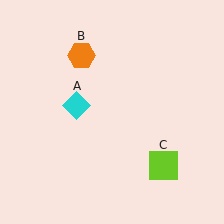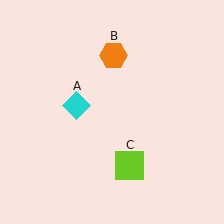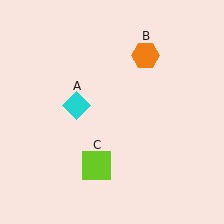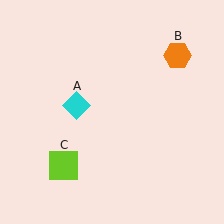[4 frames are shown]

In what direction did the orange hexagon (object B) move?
The orange hexagon (object B) moved right.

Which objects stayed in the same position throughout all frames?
Cyan diamond (object A) remained stationary.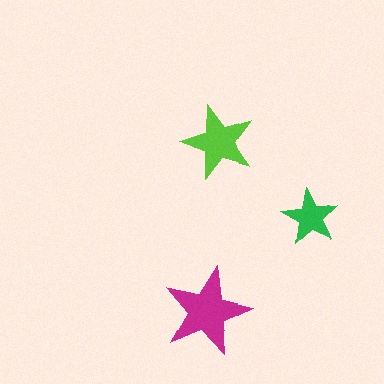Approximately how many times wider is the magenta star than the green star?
About 1.5 times wider.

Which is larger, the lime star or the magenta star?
The magenta one.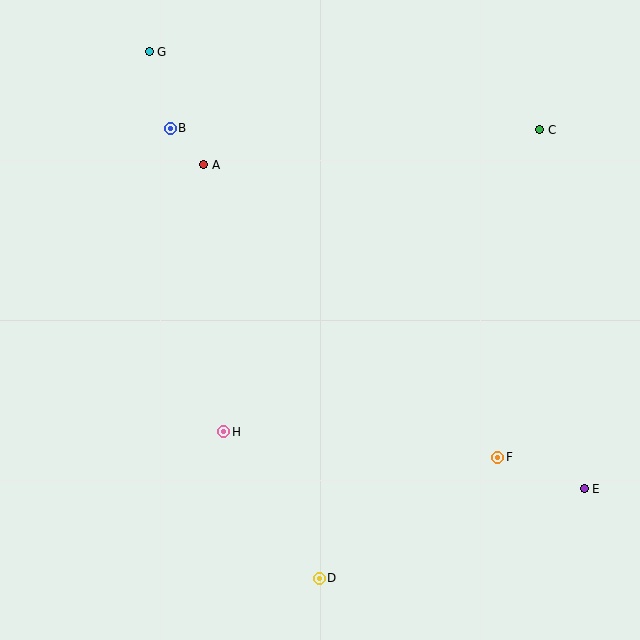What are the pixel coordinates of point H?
Point H is at (224, 432).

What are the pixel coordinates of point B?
Point B is at (170, 128).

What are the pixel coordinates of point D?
Point D is at (319, 578).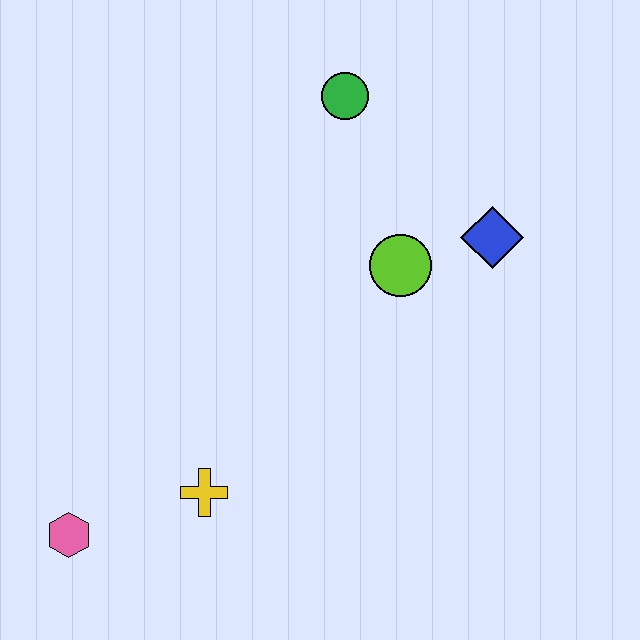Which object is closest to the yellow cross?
The pink hexagon is closest to the yellow cross.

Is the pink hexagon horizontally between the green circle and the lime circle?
No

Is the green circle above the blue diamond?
Yes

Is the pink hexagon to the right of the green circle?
No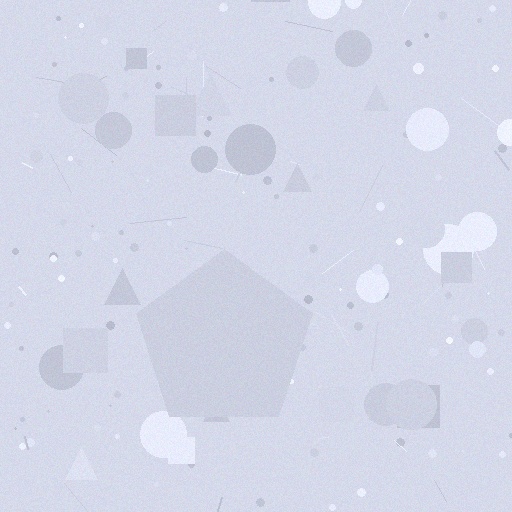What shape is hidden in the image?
A pentagon is hidden in the image.